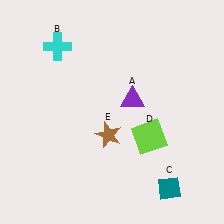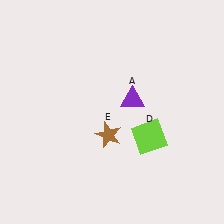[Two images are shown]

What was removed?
The teal diamond (C), the cyan cross (B) were removed in Image 2.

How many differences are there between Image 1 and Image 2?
There are 2 differences between the two images.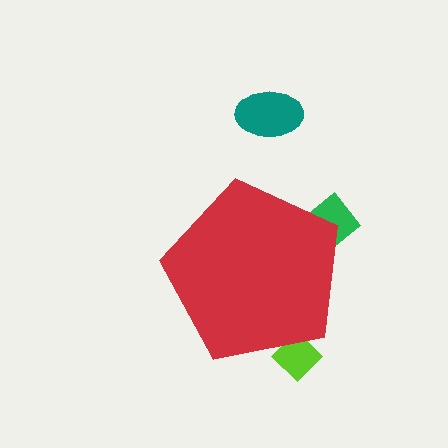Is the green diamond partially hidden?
Yes, the green diamond is partially hidden behind the red pentagon.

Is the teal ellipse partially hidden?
No, the teal ellipse is fully visible.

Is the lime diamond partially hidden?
Yes, the lime diamond is partially hidden behind the red pentagon.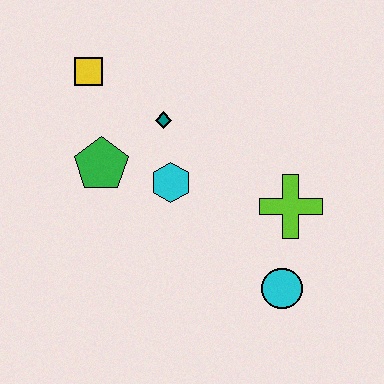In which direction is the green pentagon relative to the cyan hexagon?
The green pentagon is to the left of the cyan hexagon.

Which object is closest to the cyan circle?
The lime cross is closest to the cyan circle.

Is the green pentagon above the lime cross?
Yes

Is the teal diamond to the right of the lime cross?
No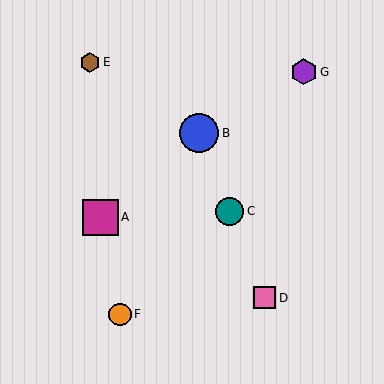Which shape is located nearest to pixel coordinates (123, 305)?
The orange circle (labeled F) at (120, 314) is nearest to that location.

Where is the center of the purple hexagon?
The center of the purple hexagon is at (304, 72).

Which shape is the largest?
The blue circle (labeled B) is the largest.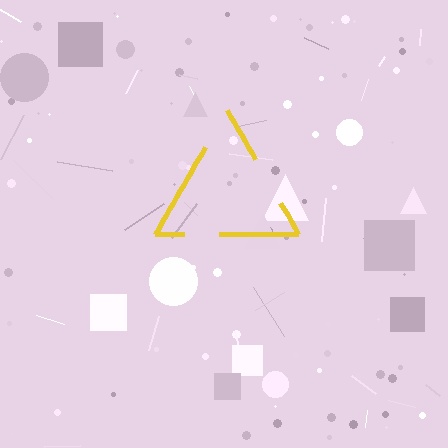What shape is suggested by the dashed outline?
The dashed outline suggests a triangle.